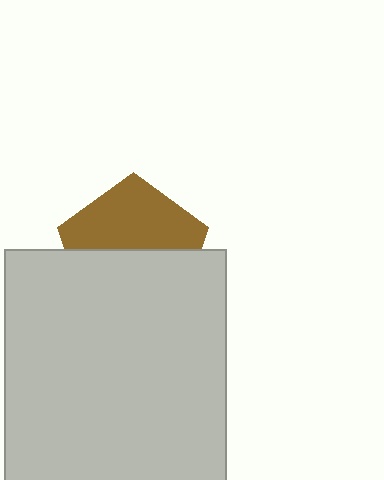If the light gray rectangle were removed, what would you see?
You would see the complete brown pentagon.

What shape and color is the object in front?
The object in front is a light gray rectangle.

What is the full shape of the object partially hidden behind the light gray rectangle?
The partially hidden object is a brown pentagon.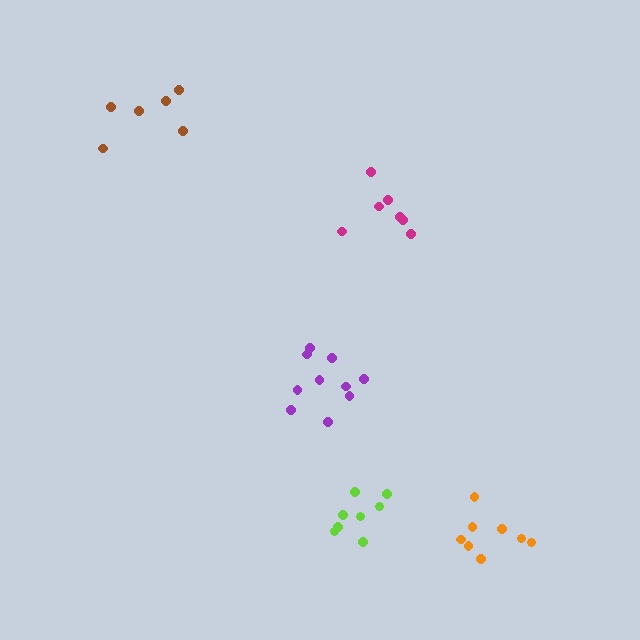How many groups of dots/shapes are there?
There are 5 groups.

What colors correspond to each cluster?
The clusters are colored: purple, lime, orange, brown, magenta.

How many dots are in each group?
Group 1: 10 dots, Group 2: 8 dots, Group 3: 8 dots, Group 4: 6 dots, Group 5: 7 dots (39 total).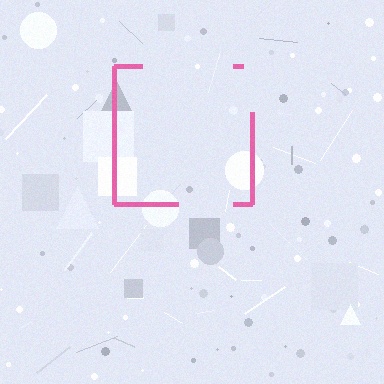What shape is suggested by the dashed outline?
The dashed outline suggests a square.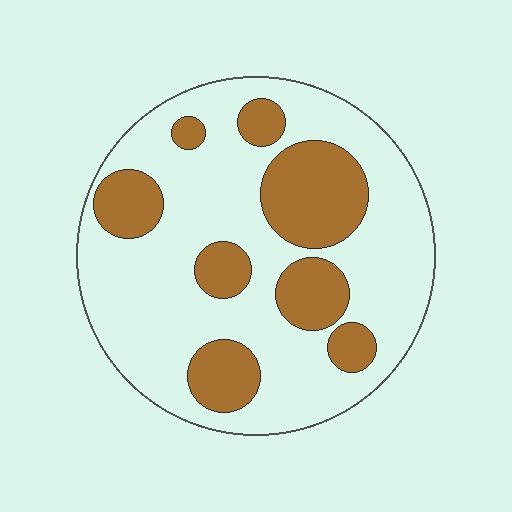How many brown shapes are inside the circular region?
8.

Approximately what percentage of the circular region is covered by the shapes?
Approximately 30%.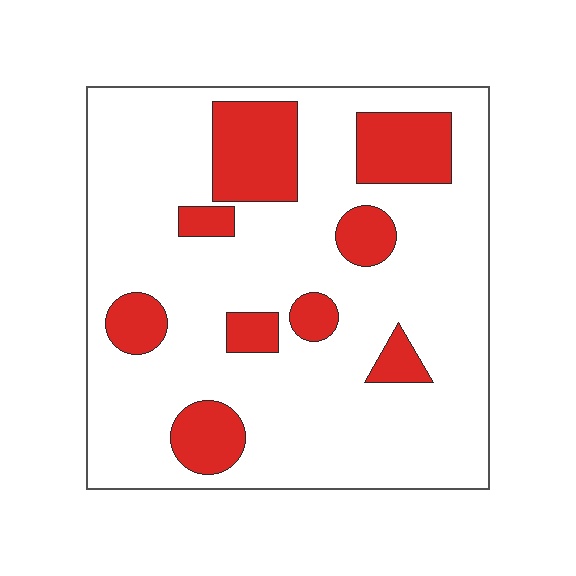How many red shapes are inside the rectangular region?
9.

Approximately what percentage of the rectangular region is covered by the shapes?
Approximately 20%.